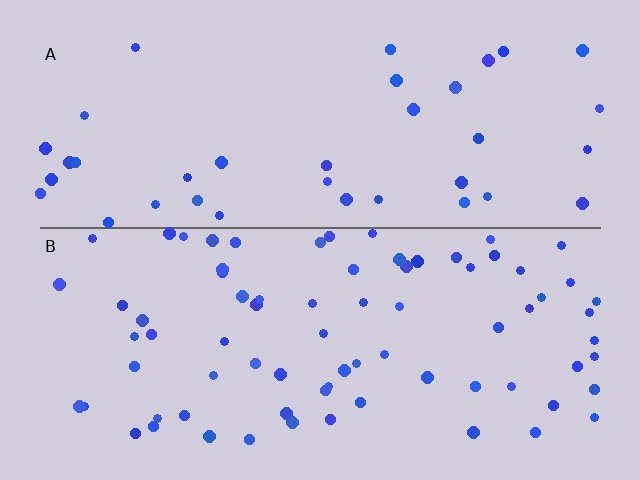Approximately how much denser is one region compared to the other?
Approximately 1.9× — region B over region A.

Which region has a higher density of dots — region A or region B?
B (the bottom).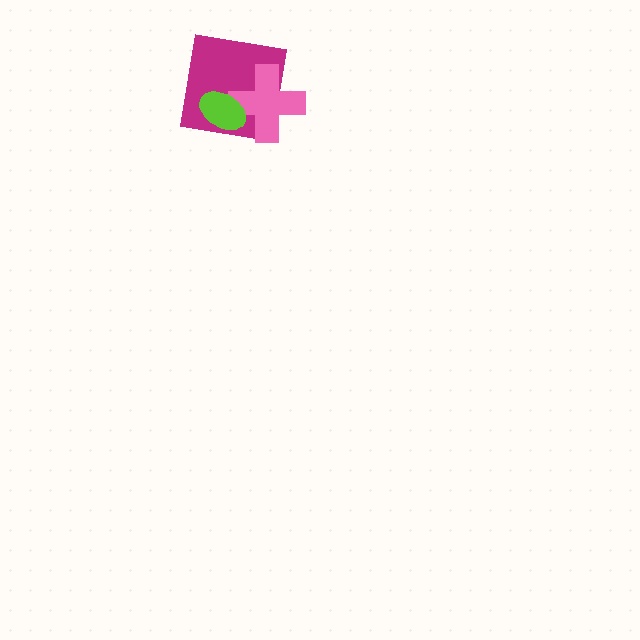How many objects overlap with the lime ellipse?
2 objects overlap with the lime ellipse.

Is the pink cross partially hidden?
Yes, it is partially covered by another shape.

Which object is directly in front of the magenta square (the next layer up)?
The pink cross is directly in front of the magenta square.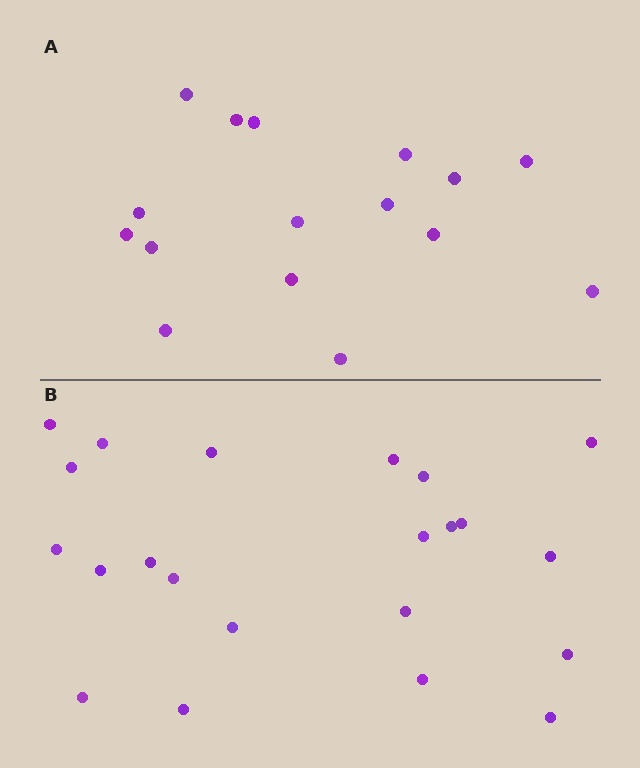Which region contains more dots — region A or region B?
Region B (the bottom region) has more dots.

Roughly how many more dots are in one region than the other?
Region B has about 6 more dots than region A.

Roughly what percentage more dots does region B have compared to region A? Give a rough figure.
About 40% more.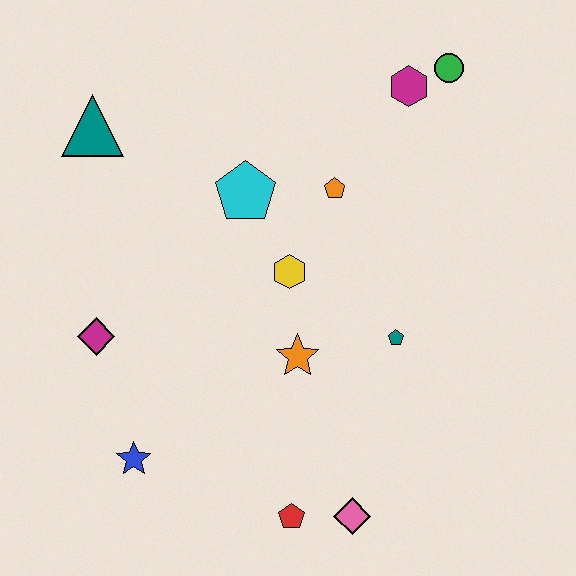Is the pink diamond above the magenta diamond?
No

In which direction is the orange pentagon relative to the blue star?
The orange pentagon is above the blue star.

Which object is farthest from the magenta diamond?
The green circle is farthest from the magenta diamond.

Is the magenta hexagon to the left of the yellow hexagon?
No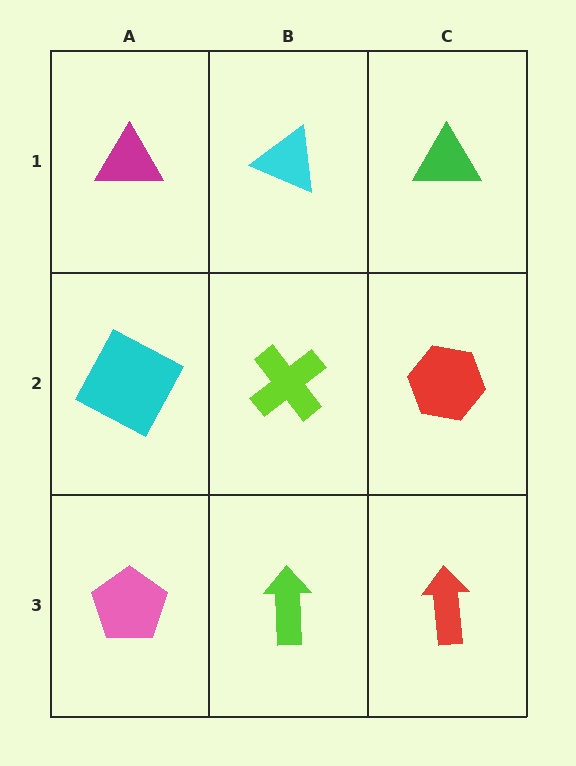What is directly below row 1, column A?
A cyan square.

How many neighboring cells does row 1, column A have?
2.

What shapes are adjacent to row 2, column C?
A green triangle (row 1, column C), a red arrow (row 3, column C), a lime cross (row 2, column B).